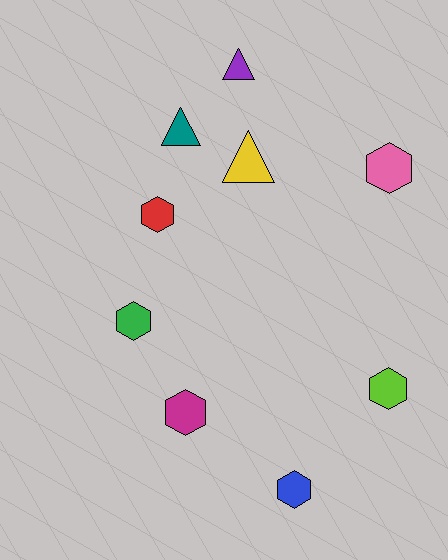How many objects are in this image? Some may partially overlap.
There are 9 objects.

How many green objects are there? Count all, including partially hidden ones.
There is 1 green object.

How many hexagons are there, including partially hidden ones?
There are 6 hexagons.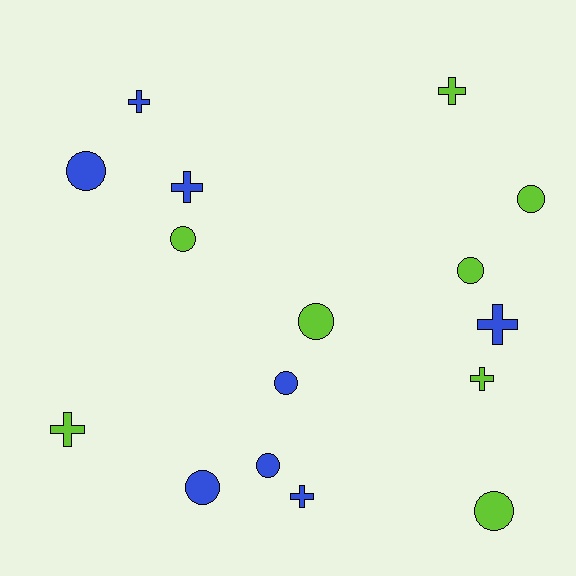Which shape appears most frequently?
Circle, with 9 objects.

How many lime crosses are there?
There are 3 lime crosses.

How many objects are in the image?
There are 16 objects.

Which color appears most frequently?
Blue, with 8 objects.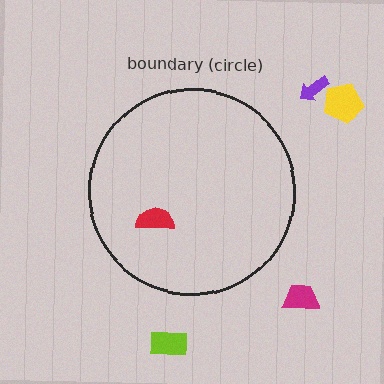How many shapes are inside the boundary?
1 inside, 4 outside.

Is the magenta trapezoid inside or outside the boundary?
Outside.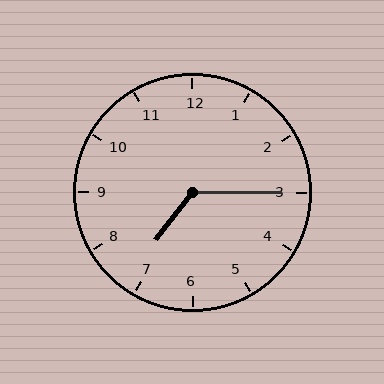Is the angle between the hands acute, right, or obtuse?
It is obtuse.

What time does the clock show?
7:15.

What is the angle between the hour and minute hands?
Approximately 128 degrees.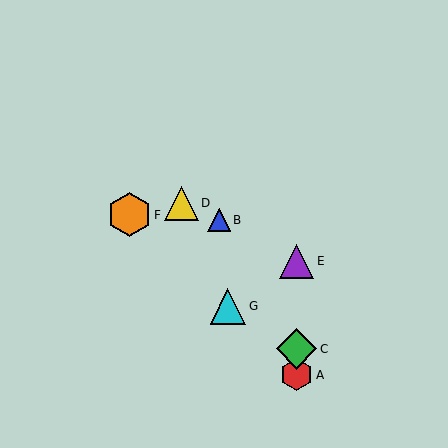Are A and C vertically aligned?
Yes, both are at x≈297.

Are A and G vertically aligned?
No, A is at x≈297 and G is at x≈228.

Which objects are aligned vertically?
Objects A, C, E are aligned vertically.